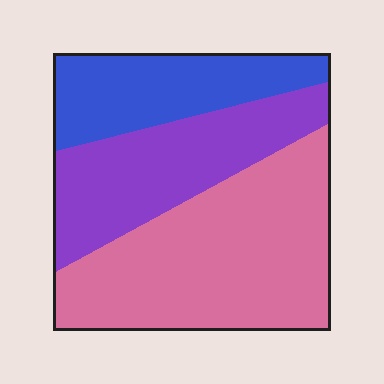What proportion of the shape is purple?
Purple covers around 30% of the shape.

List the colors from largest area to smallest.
From largest to smallest: pink, purple, blue.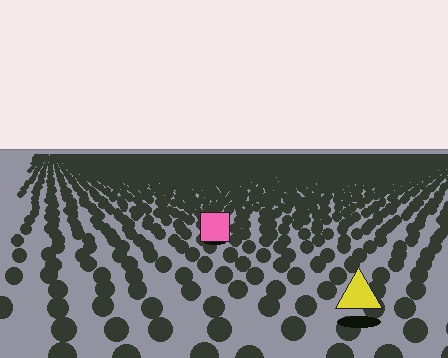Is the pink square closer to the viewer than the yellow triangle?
No. The yellow triangle is closer — you can tell from the texture gradient: the ground texture is coarser near it.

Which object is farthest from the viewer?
The pink square is farthest from the viewer. It appears smaller and the ground texture around it is denser.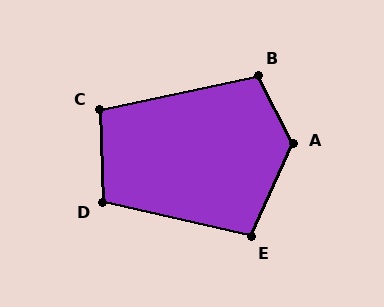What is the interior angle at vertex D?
Approximately 104 degrees (obtuse).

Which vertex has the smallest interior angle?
C, at approximately 100 degrees.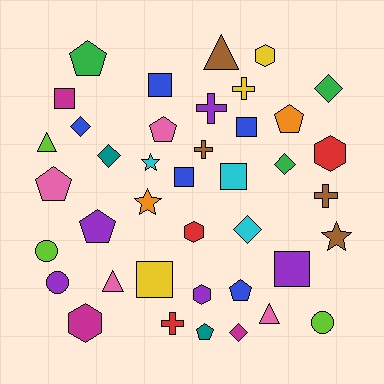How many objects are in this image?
There are 40 objects.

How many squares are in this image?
There are 7 squares.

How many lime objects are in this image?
There are 3 lime objects.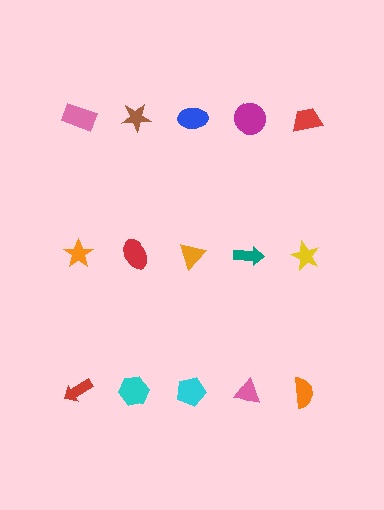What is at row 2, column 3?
An orange triangle.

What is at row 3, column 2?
A cyan hexagon.